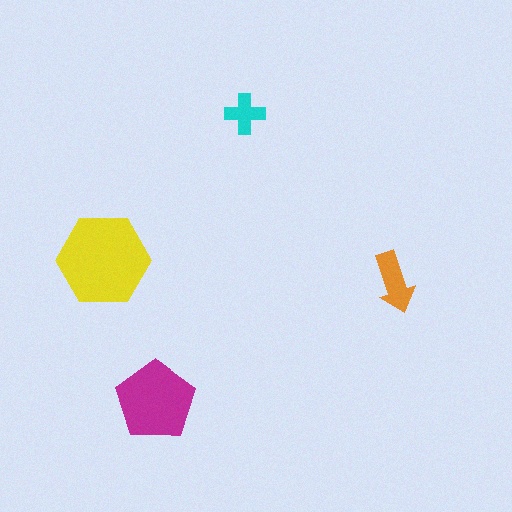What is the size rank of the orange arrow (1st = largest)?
3rd.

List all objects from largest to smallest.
The yellow hexagon, the magenta pentagon, the orange arrow, the cyan cross.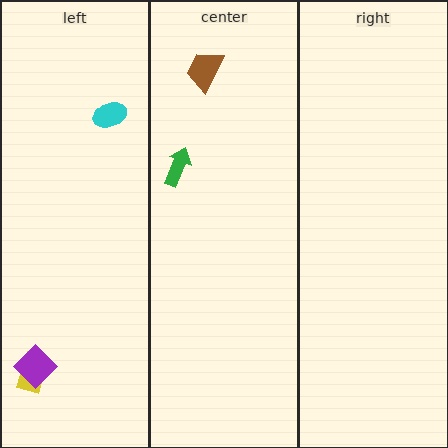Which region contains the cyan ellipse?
The left region.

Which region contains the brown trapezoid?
The center region.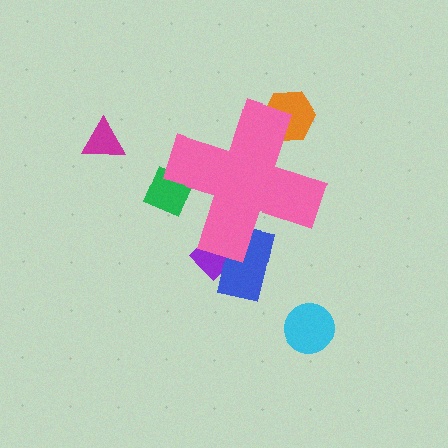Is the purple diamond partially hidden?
Yes, the purple diamond is partially hidden behind the pink cross.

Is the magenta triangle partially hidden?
No, the magenta triangle is fully visible.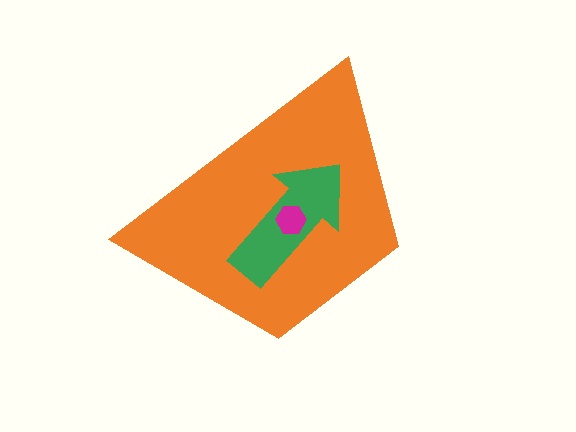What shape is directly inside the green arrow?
The magenta hexagon.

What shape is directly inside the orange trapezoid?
The green arrow.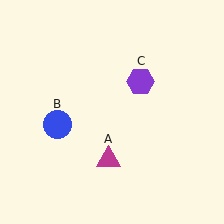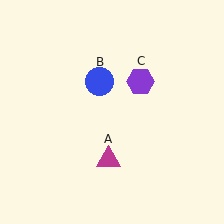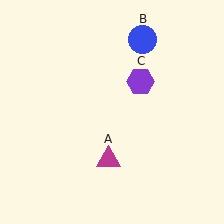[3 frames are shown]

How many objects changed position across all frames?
1 object changed position: blue circle (object B).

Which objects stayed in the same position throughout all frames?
Magenta triangle (object A) and purple hexagon (object C) remained stationary.